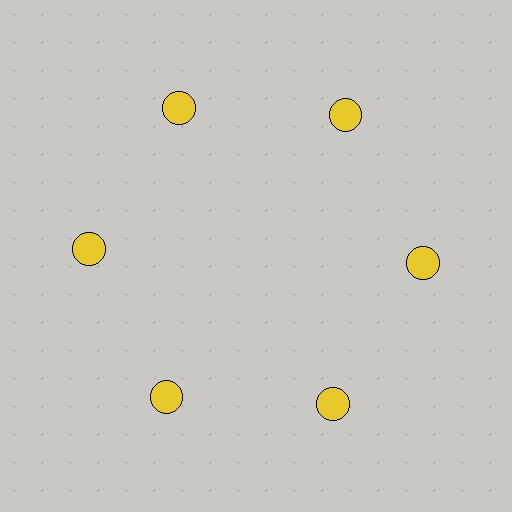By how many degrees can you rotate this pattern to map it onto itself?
The pattern maps onto itself every 60 degrees of rotation.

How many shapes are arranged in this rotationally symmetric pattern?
There are 6 shapes, arranged in 6 groups of 1.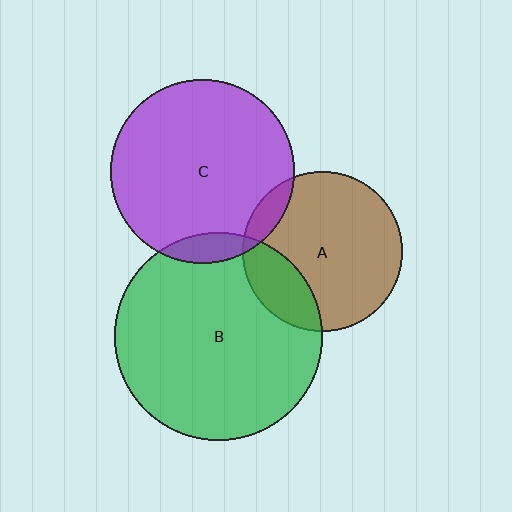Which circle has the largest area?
Circle B (green).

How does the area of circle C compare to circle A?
Approximately 1.3 times.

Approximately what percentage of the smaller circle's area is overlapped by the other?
Approximately 10%.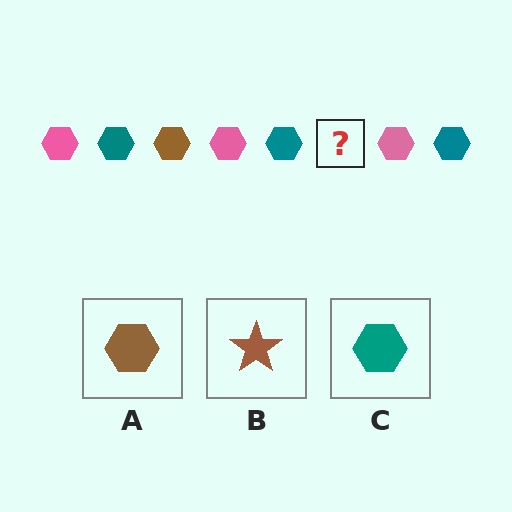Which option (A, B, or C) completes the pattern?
A.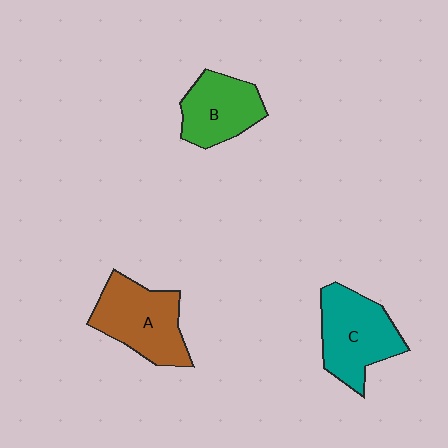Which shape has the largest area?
Shape A (brown).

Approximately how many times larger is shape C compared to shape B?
Approximately 1.3 times.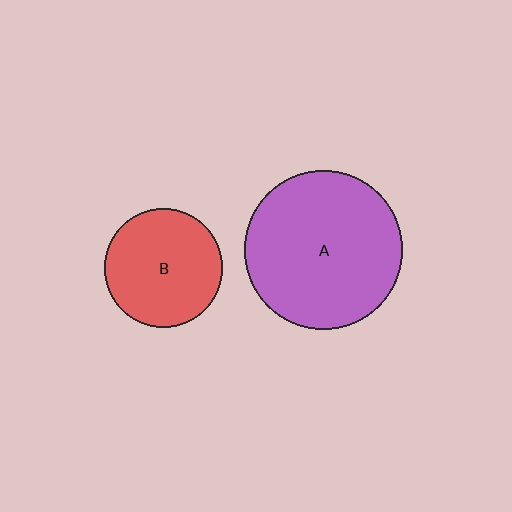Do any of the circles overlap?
No, none of the circles overlap.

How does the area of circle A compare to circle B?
Approximately 1.8 times.